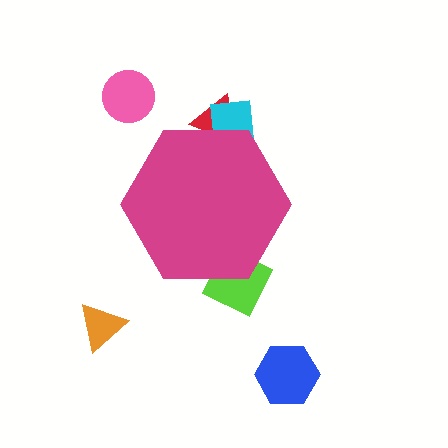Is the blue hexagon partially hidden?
No, the blue hexagon is fully visible.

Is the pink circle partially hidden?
No, the pink circle is fully visible.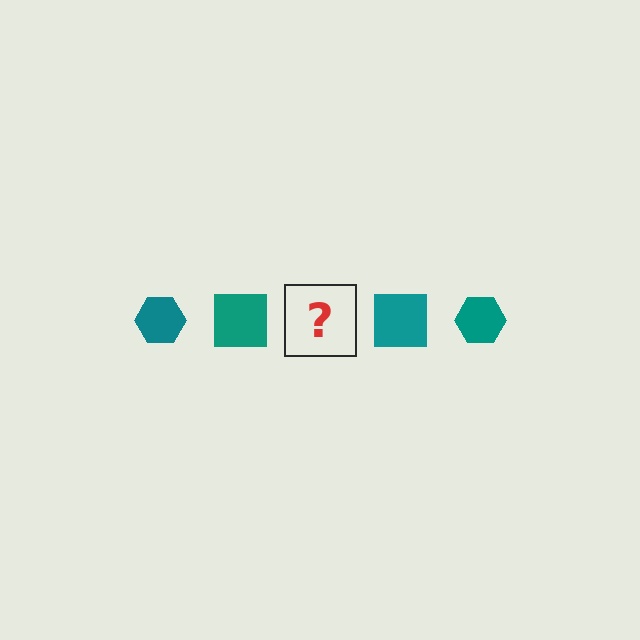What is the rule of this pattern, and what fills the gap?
The rule is that the pattern cycles through hexagon, square shapes in teal. The gap should be filled with a teal hexagon.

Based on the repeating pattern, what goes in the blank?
The blank should be a teal hexagon.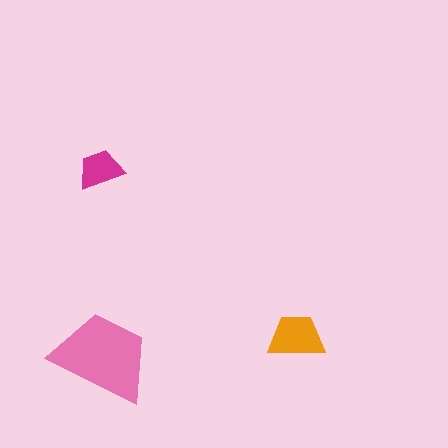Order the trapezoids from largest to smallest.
the pink one, the orange one, the magenta one.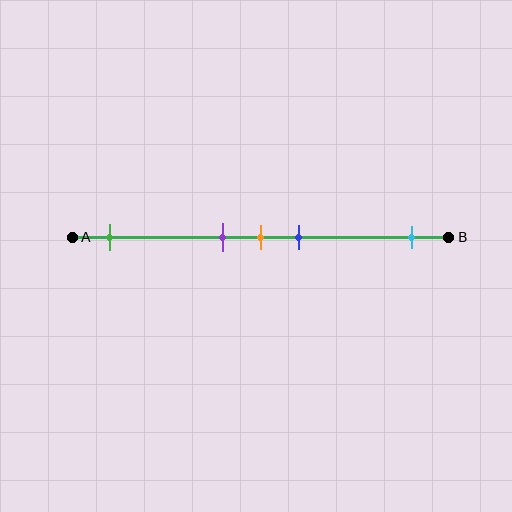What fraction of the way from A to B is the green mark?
The green mark is approximately 10% (0.1) of the way from A to B.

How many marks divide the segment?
There are 5 marks dividing the segment.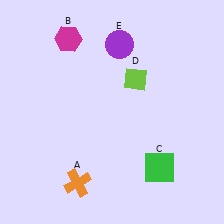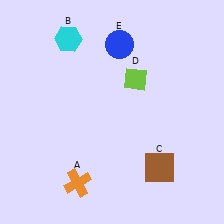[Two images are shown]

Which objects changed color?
B changed from magenta to cyan. C changed from green to brown. E changed from purple to blue.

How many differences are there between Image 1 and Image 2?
There are 3 differences between the two images.